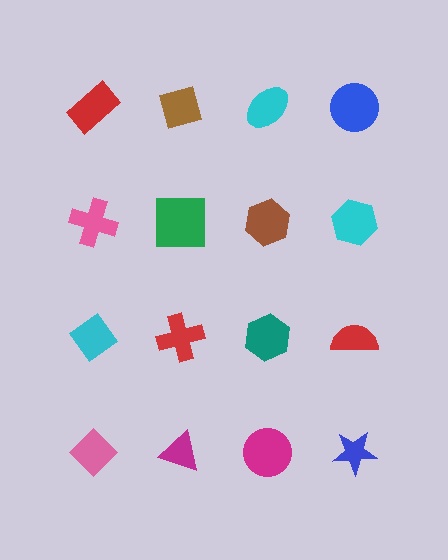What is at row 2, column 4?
A cyan hexagon.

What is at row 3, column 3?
A teal hexagon.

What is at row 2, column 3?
A brown hexagon.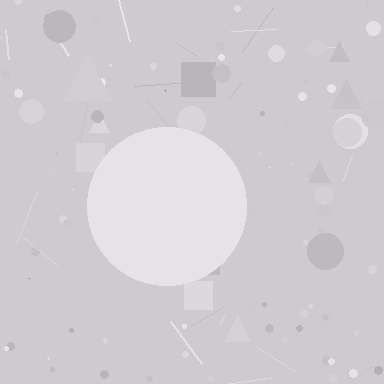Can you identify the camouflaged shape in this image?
The camouflaged shape is a circle.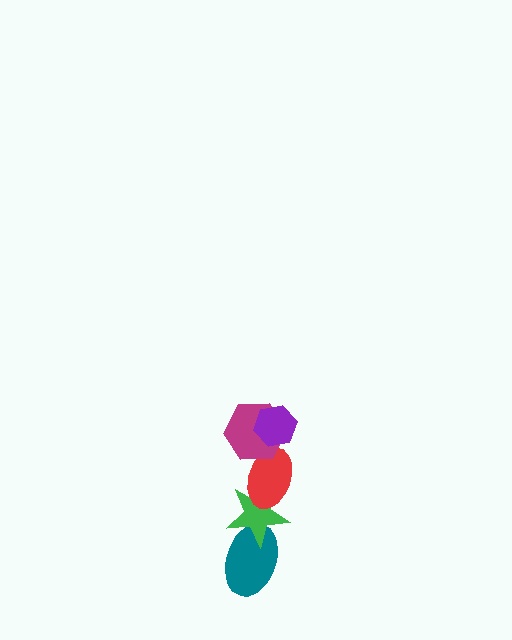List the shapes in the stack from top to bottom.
From top to bottom: the purple hexagon, the magenta hexagon, the red ellipse, the green star, the teal ellipse.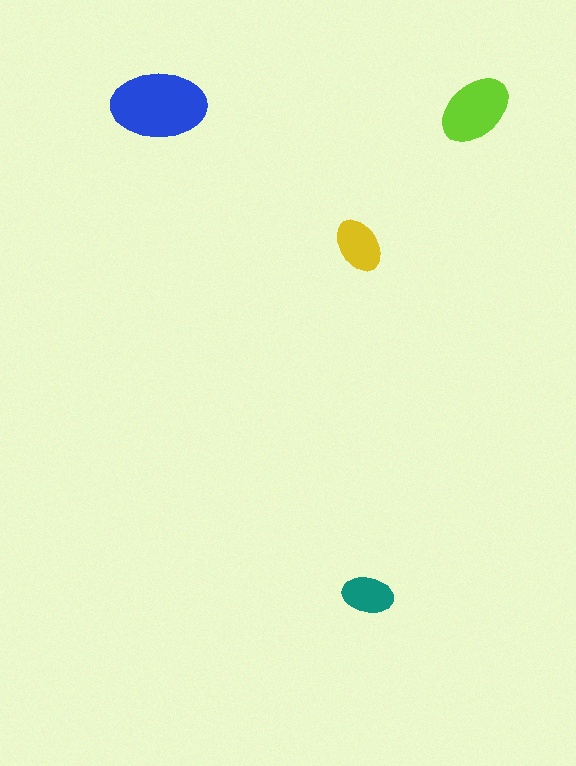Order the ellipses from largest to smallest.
the blue one, the lime one, the yellow one, the teal one.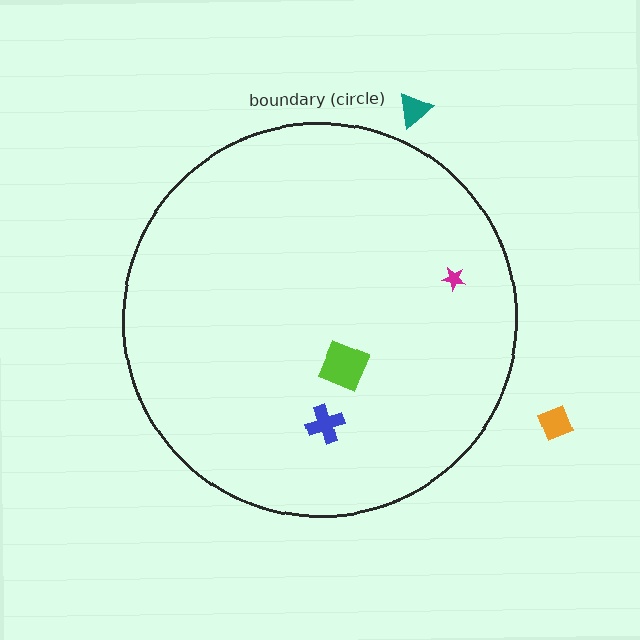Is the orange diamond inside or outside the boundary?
Outside.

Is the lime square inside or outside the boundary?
Inside.